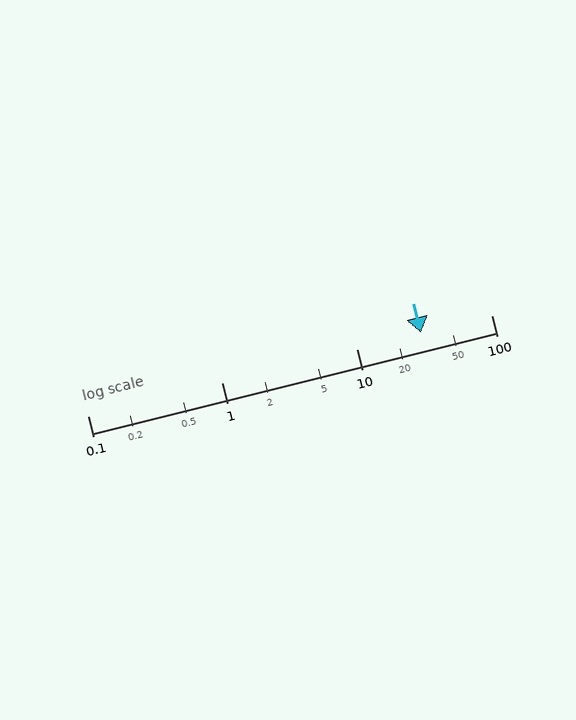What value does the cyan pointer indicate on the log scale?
The pointer indicates approximately 30.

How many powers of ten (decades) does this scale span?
The scale spans 3 decades, from 0.1 to 100.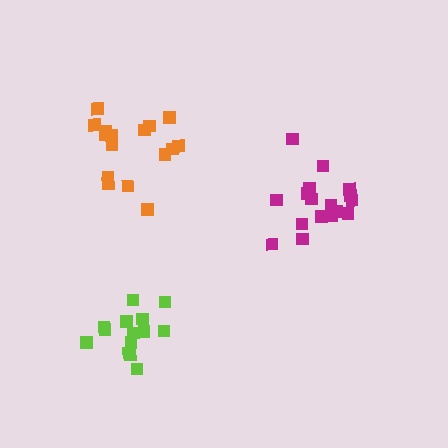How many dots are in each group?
Group 1: 16 dots, Group 2: 14 dots, Group 3: 18 dots (48 total).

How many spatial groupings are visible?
There are 3 spatial groupings.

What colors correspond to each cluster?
The clusters are colored: orange, lime, magenta.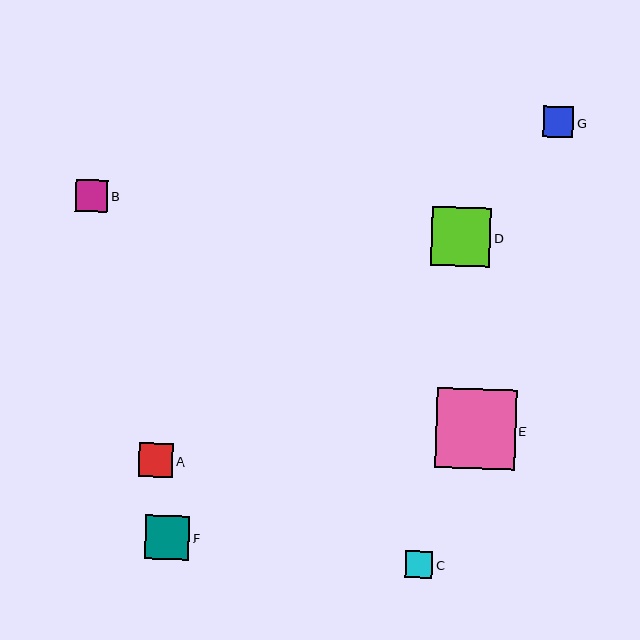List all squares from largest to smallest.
From largest to smallest: E, D, F, A, B, G, C.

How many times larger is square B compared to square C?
Square B is approximately 1.2 times the size of square C.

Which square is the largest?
Square E is the largest with a size of approximately 79 pixels.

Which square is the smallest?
Square C is the smallest with a size of approximately 28 pixels.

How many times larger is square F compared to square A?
Square F is approximately 1.3 times the size of square A.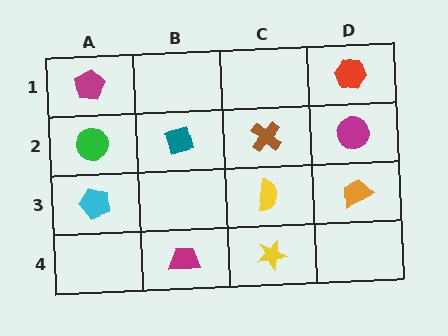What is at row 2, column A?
A green circle.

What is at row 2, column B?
A teal diamond.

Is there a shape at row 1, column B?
No, that cell is empty.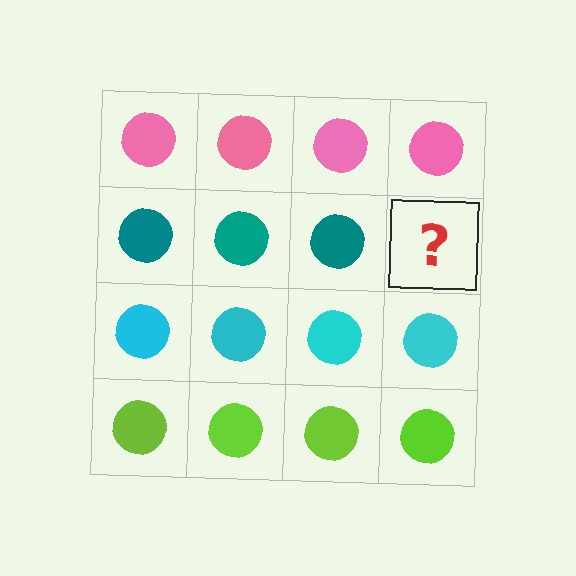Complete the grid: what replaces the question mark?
The question mark should be replaced with a teal circle.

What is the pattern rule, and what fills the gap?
The rule is that each row has a consistent color. The gap should be filled with a teal circle.